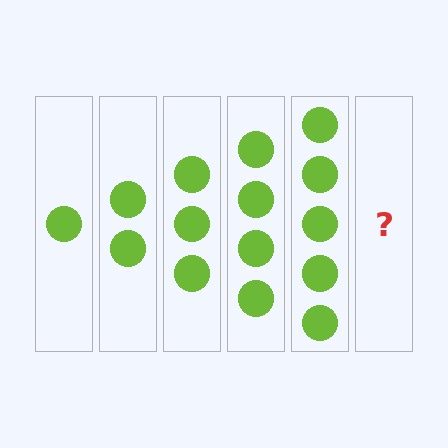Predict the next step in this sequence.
The next step is 6 circles.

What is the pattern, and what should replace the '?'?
The pattern is that each step adds one more circle. The '?' should be 6 circles.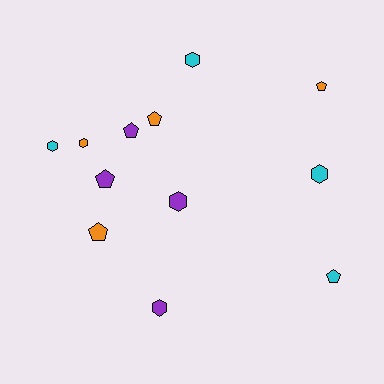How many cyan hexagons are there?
There are 3 cyan hexagons.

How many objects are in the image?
There are 12 objects.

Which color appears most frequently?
Orange, with 4 objects.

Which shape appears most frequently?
Hexagon, with 6 objects.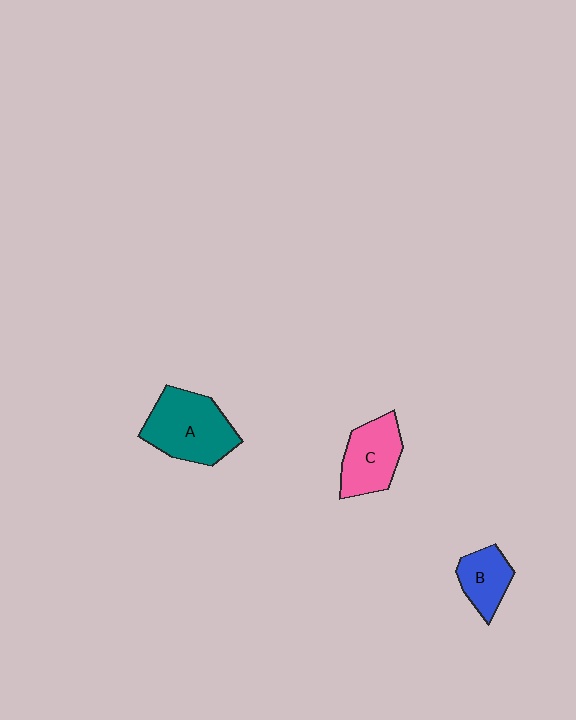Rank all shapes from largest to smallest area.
From largest to smallest: A (teal), C (pink), B (blue).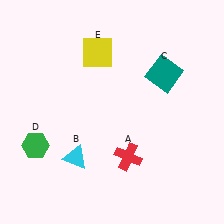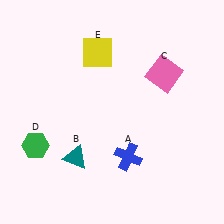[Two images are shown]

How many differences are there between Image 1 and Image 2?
There are 3 differences between the two images.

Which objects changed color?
A changed from red to blue. B changed from cyan to teal. C changed from teal to pink.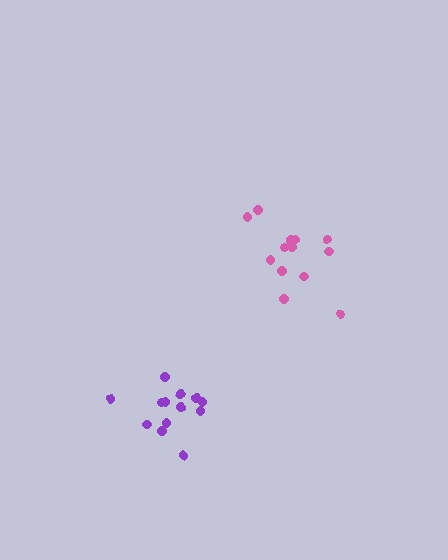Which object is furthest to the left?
The purple cluster is leftmost.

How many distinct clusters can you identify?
There are 2 distinct clusters.